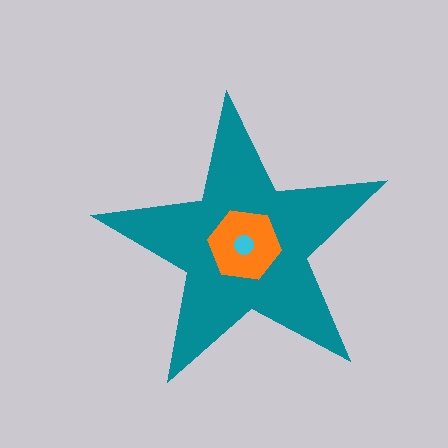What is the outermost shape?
The teal star.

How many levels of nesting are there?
3.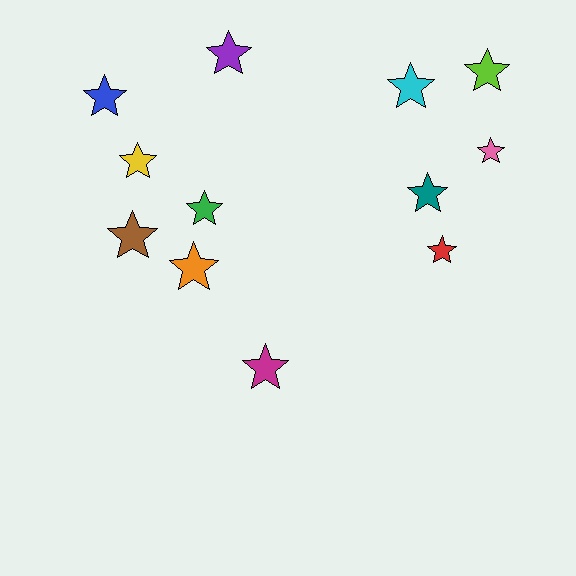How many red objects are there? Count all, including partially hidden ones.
There is 1 red object.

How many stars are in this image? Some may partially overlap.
There are 12 stars.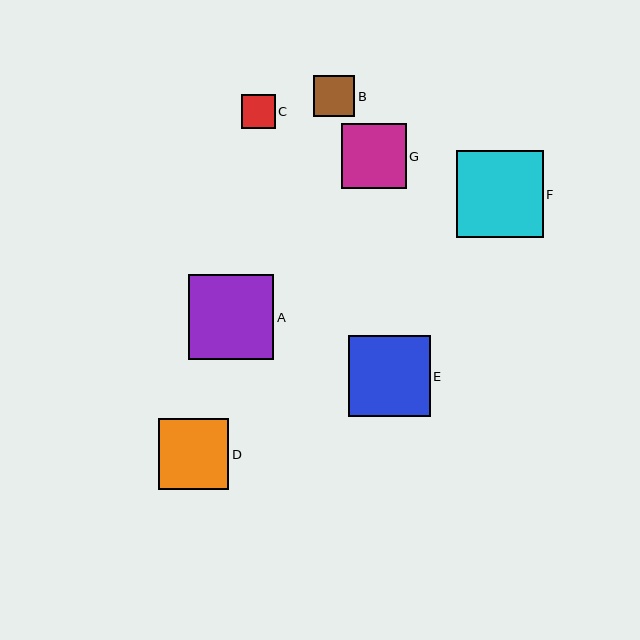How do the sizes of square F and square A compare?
Square F and square A are approximately the same size.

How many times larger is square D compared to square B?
Square D is approximately 1.7 times the size of square B.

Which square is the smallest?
Square C is the smallest with a size of approximately 34 pixels.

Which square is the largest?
Square F is the largest with a size of approximately 87 pixels.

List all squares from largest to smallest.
From largest to smallest: F, A, E, D, G, B, C.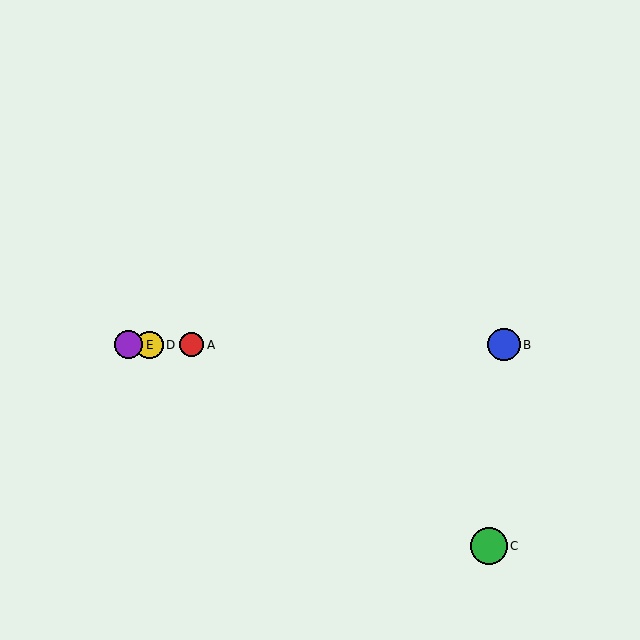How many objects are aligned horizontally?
4 objects (A, B, D, E) are aligned horizontally.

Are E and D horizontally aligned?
Yes, both are at y≈345.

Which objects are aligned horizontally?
Objects A, B, D, E are aligned horizontally.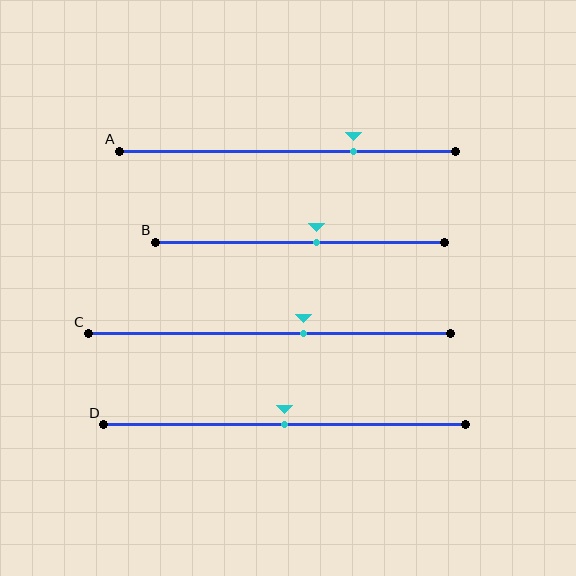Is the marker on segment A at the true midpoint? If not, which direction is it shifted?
No, the marker on segment A is shifted to the right by about 20% of the segment length.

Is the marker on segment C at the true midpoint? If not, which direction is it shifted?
No, the marker on segment C is shifted to the right by about 9% of the segment length.